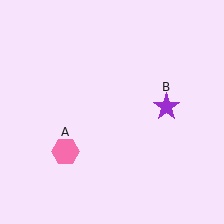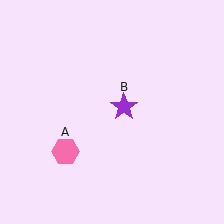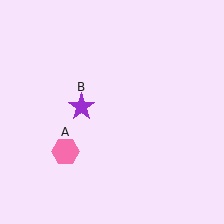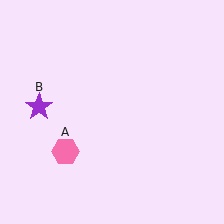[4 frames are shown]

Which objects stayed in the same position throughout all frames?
Pink hexagon (object A) remained stationary.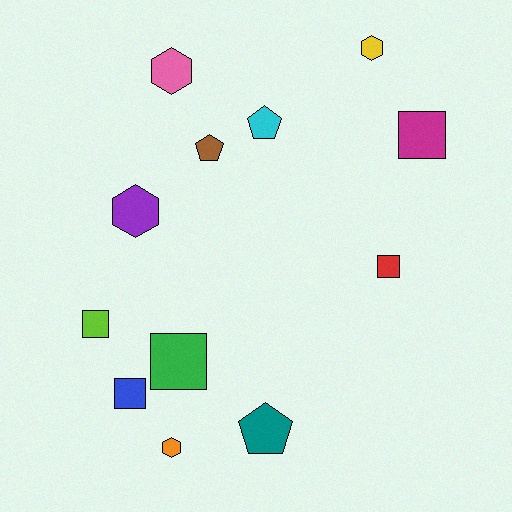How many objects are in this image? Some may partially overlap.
There are 12 objects.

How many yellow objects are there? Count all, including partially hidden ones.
There is 1 yellow object.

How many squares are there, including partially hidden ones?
There are 5 squares.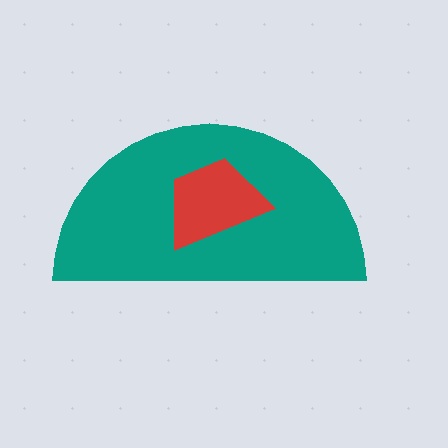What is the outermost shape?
The teal semicircle.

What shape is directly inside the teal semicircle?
The red trapezoid.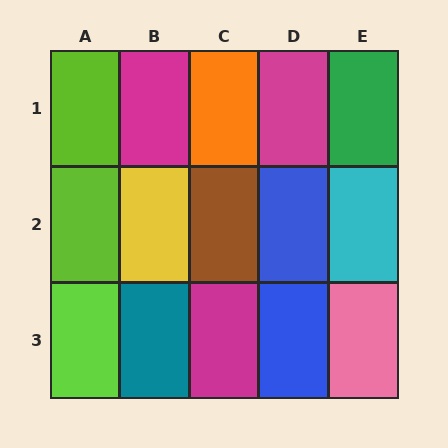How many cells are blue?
2 cells are blue.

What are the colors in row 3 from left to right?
Lime, teal, magenta, blue, pink.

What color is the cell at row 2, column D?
Blue.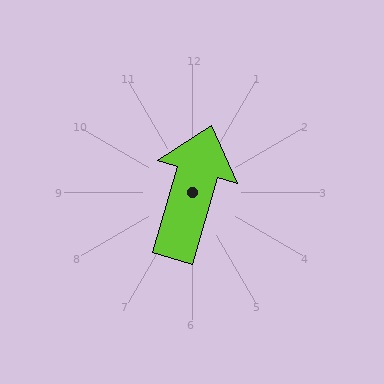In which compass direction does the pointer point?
North.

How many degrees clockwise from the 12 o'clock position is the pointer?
Approximately 16 degrees.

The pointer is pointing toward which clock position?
Roughly 1 o'clock.